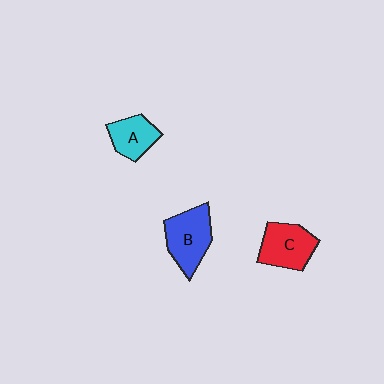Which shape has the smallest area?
Shape A (cyan).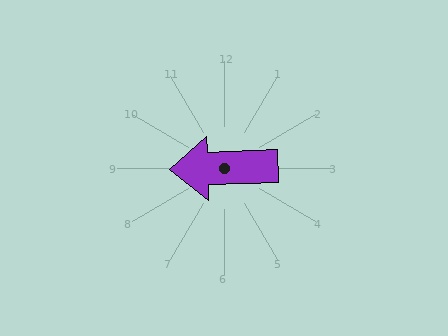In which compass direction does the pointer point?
West.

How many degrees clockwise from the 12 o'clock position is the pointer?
Approximately 268 degrees.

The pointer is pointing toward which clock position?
Roughly 9 o'clock.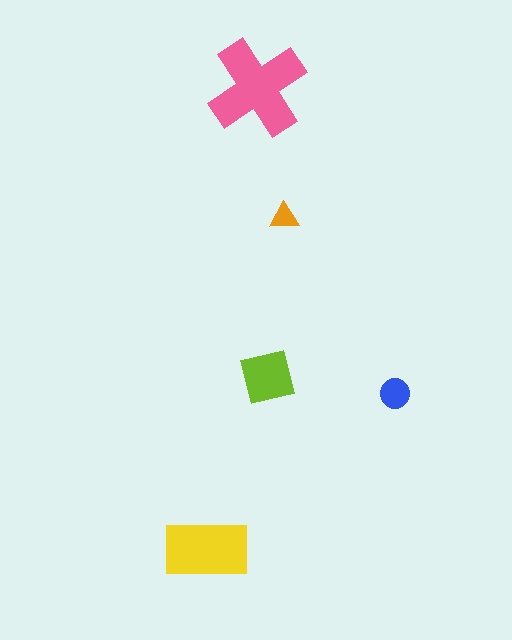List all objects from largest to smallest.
The pink cross, the yellow rectangle, the lime square, the blue circle, the orange triangle.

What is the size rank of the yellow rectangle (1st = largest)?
2nd.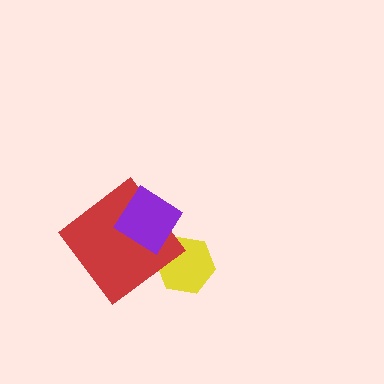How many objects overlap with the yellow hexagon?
2 objects overlap with the yellow hexagon.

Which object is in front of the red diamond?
The purple diamond is in front of the red diamond.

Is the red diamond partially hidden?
Yes, it is partially covered by another shape.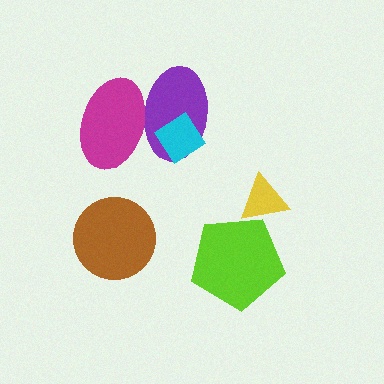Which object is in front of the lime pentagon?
The yellow triangle is in front of the lime pentagon.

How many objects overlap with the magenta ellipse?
1 object overlaps with the magenta ellipse.